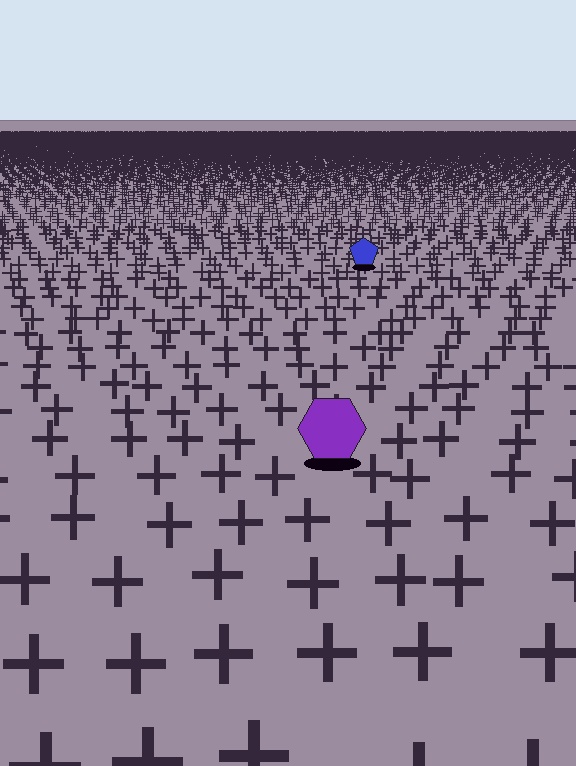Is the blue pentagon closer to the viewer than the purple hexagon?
No. The purple hexagon is closer — you can tell from the texture gradient: the ground texture is coarser near it.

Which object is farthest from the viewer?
The blue pentagon is farthest from the viewer. It appears smaller and the ground texture around it is denser.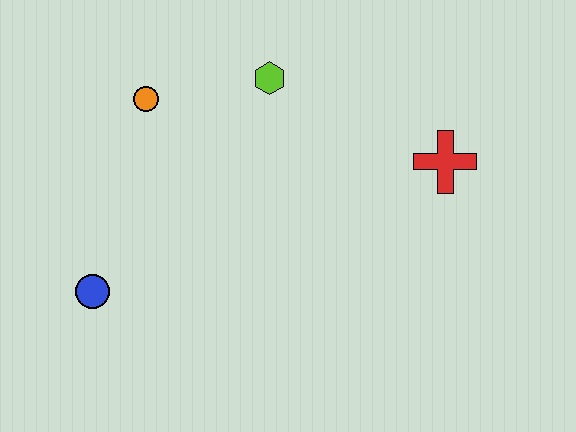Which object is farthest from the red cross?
The blue circle is farthest from the red cross.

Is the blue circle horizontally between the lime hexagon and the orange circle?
No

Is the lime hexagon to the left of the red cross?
Yes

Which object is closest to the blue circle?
The orange circle is closest to the blue circle.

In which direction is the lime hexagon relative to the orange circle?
The lime hexagon is to the right of the orange circle.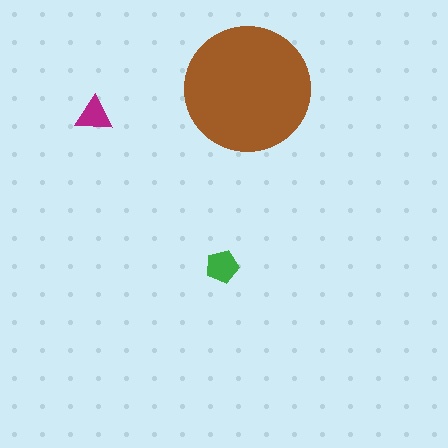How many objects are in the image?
There are 3 objects in the image.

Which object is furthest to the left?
The magenta triangle is leftmost.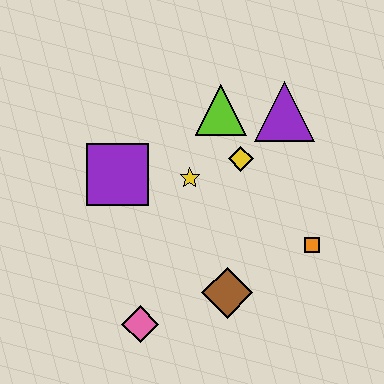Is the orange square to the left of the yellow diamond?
No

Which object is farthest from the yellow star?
The pink diamond is farthest from the yellow star.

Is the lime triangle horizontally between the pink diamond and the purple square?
No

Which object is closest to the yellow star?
The yellow diamond is closest to the yellow star.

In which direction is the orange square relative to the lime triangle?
The orange square is below the lime triangle.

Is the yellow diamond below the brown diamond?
No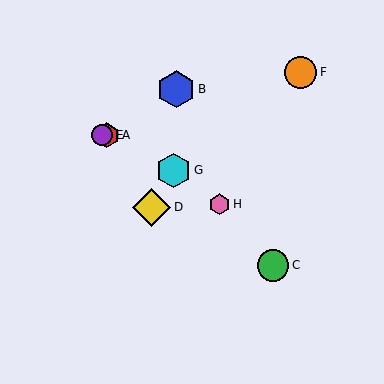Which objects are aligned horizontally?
Objects A, E are aligned horizontally.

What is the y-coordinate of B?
Object B is at y≈89.